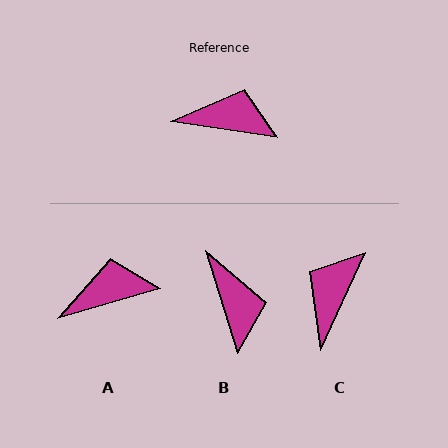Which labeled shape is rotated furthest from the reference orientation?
C, about 74 degrees away.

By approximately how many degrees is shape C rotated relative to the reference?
Approximately 74 degrees counter-clockwise.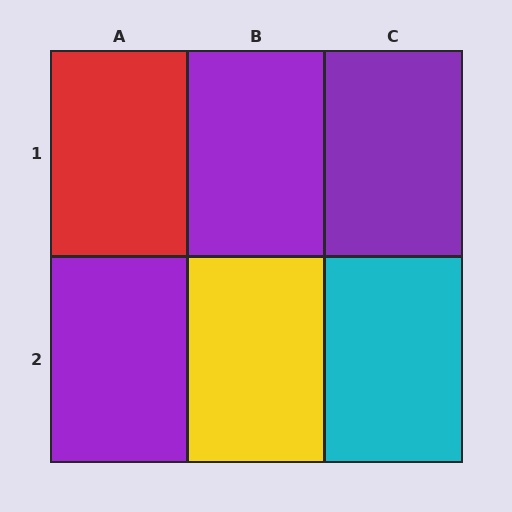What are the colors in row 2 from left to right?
Purple, yellow, cyan.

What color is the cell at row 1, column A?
Red.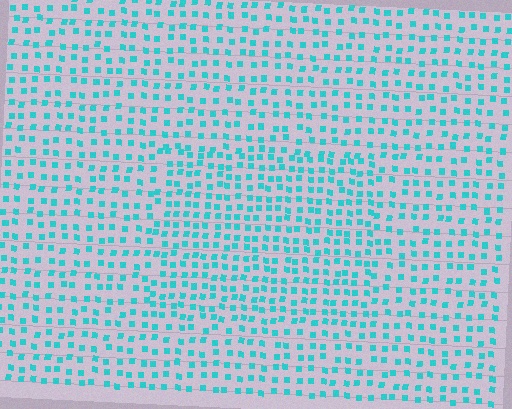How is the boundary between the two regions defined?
The boundary is defined by a change in element density (approximately 1.4x ratio). All elements are the same color, size, and shape.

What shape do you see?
I see a rectangle.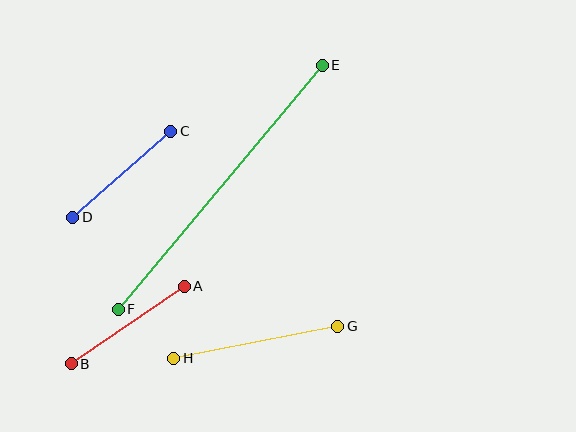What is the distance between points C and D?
The distance is approximately 130 pixels.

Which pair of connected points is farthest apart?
Points E and F are farthest apart.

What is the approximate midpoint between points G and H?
The midpoint is at approximately (256, 342) pixels.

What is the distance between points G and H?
The distance is approximately 167 pixels.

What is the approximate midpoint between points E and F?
The midpoint is at approximately (220, 187) pixels.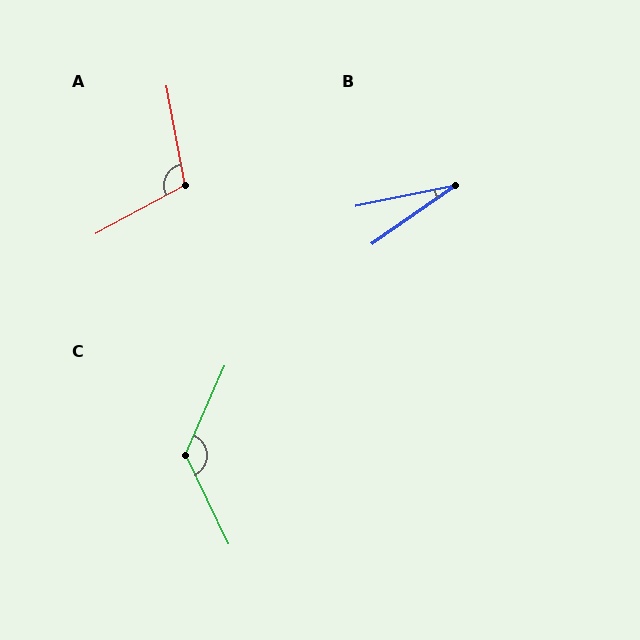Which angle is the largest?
C, at approximately 131 degrees.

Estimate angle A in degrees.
Approximately 108 degrees.